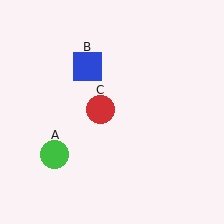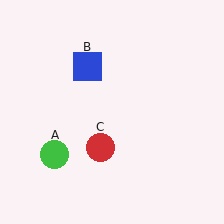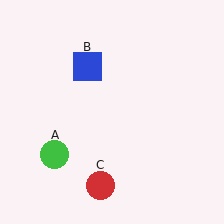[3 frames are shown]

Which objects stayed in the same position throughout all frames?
Green circle (object A) and blue square (object B) remained stationary.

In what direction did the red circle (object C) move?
The red circle (object C) moved down.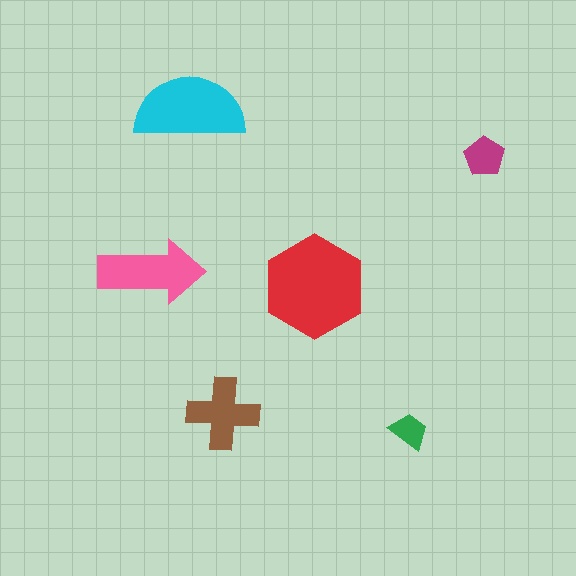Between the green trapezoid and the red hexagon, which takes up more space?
The red hexagon.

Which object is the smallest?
The green trapezoid.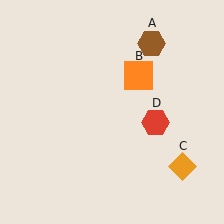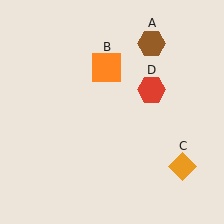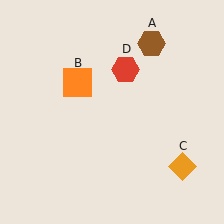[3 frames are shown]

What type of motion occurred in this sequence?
The orange square (object B), red hexagon (object D) rotated counterclockwise around the center of the scene.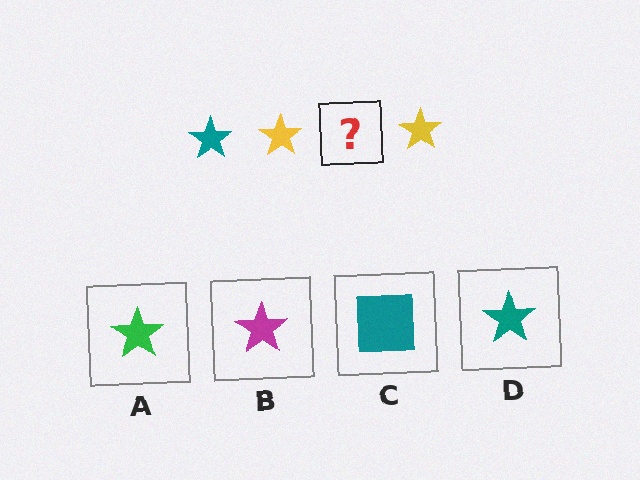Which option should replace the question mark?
Option D.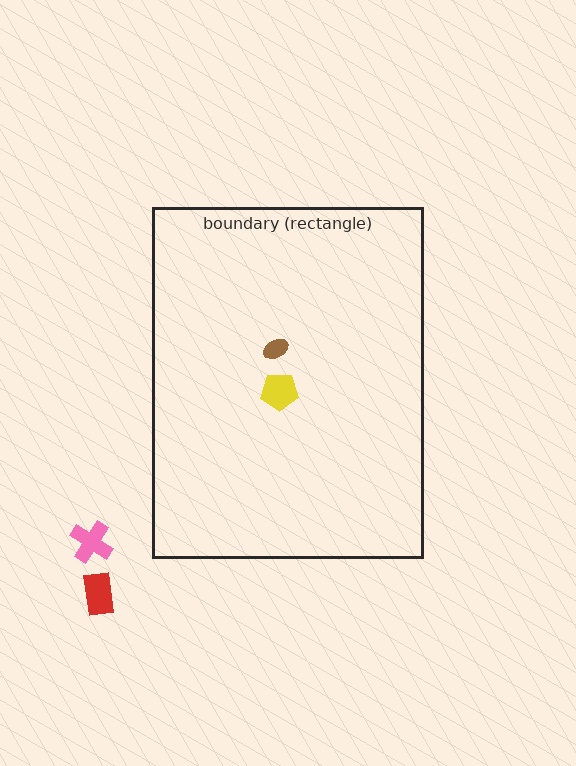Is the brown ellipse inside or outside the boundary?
Inside.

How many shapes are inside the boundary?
2 inside, 2 outside.